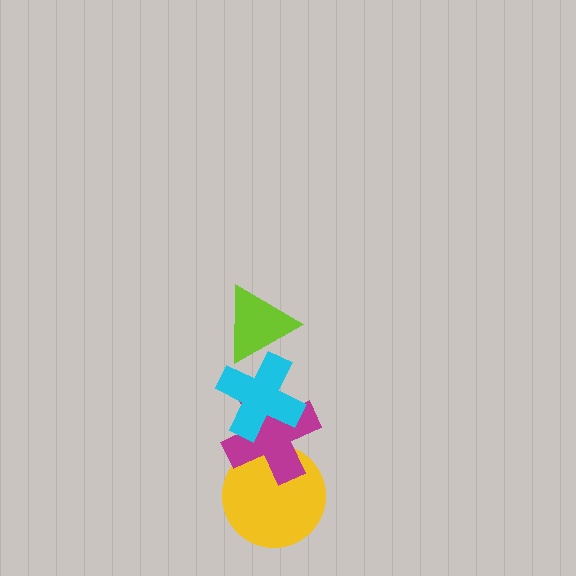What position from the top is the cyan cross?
The cyan cross is 2nd from the top.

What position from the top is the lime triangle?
The lime triangle is 1st from the top.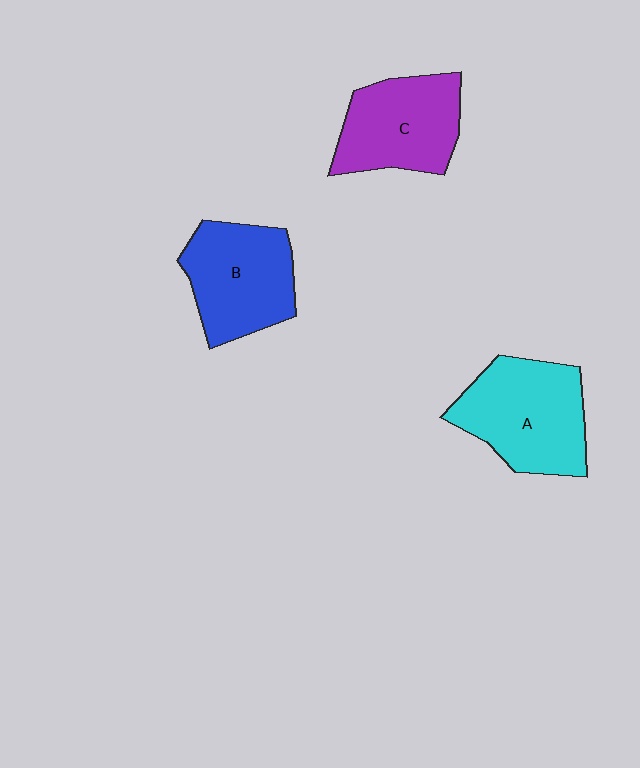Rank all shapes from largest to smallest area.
From largest to smallest: A (cyan), B (blue), C (purple).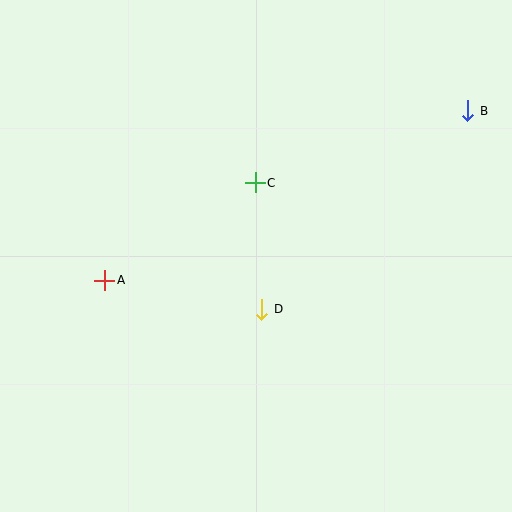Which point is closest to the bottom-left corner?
Point A is closest to the bottom-left corner.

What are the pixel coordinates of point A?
Point A is at (105, 280).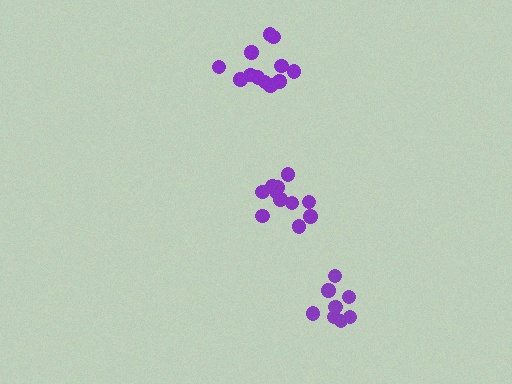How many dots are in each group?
Group 1: 11 dots, Group 2: 8 dots, Group 3: 12 dots (31 total).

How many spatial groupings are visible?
There are 3 spatial groupings.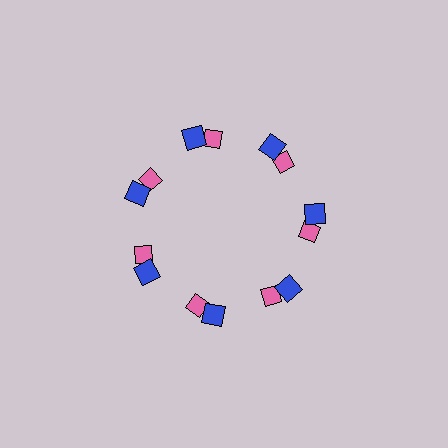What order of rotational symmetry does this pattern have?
This pattern has 7-fold rotational symmetry.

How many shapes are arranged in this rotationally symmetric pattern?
There are 14 shapes, arranged in 7 groups of 2.